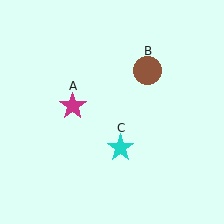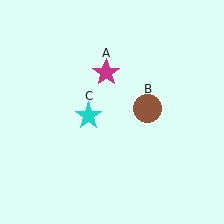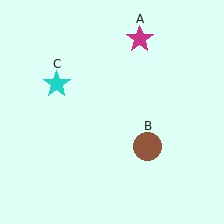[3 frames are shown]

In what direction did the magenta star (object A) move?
The magenta star (object A) moved up and to the right.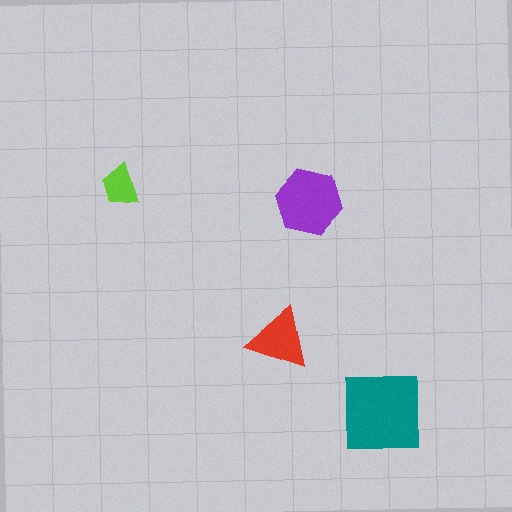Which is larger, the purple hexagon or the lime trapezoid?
The purple hexagon.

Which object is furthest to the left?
The lime trapezoid is leftmost.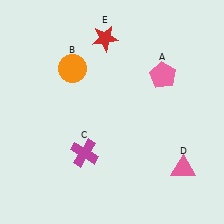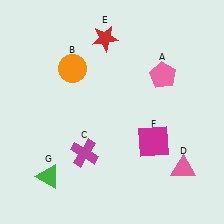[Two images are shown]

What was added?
A magenta square (F), a green triangle (G) were added in Image 2.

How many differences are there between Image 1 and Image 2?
There are 2 differences between the two images.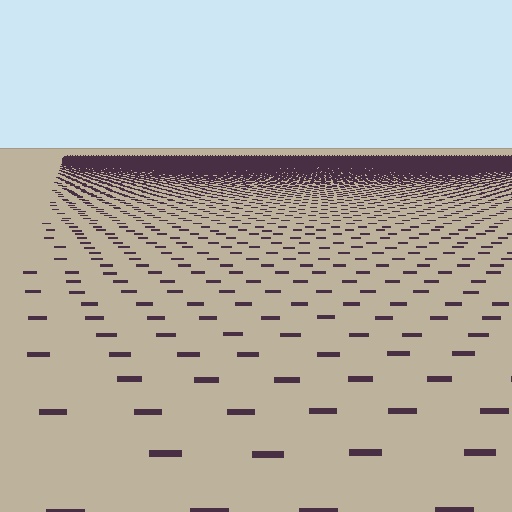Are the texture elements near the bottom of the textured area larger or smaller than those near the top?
Larger. Near the bottom, elements are closer to the viewer and appear at a bigger on-screen size.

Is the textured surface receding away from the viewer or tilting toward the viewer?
The surface is receding away from the viewer. Texture elements get smaller and denser toward the top.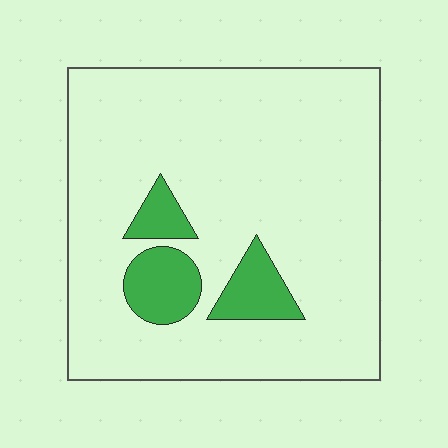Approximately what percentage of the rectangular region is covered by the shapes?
Approximately 10%.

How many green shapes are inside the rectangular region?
3.